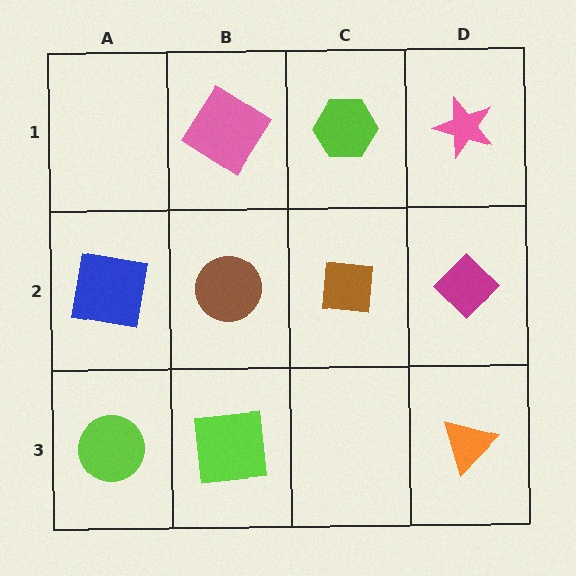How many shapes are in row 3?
3 shapes.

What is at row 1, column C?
A lime hexagon.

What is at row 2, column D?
A magenta diamond.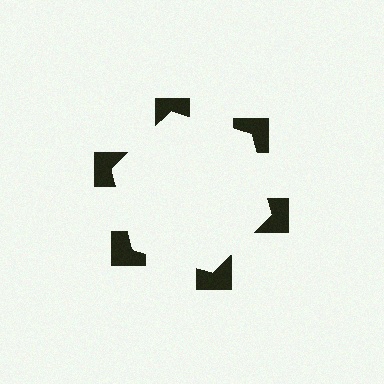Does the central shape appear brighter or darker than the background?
It typically appears slightly brighter than the background, even though no actual brightness change is drawn.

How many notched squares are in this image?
There are 6 — one at each vertex of the illusory hexagon.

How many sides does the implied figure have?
6 sides.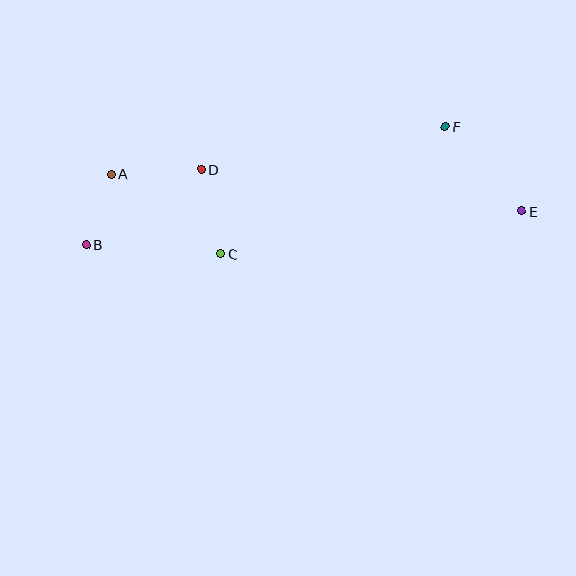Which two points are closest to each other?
Points A and B are closest to each other.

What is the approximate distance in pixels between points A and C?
The distance between A and C is approximately 135 pixels.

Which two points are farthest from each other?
Points B and E are farthest from each other.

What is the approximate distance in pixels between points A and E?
The distance between A and E is approximately 412 pixels.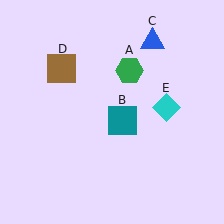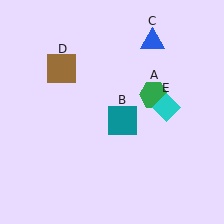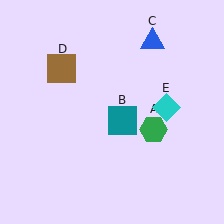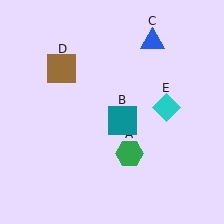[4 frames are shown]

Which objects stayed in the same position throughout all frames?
Teal square (object B) and blue triangle (object C) and brown square (object D) and cyan diamond (object E) remained stationary.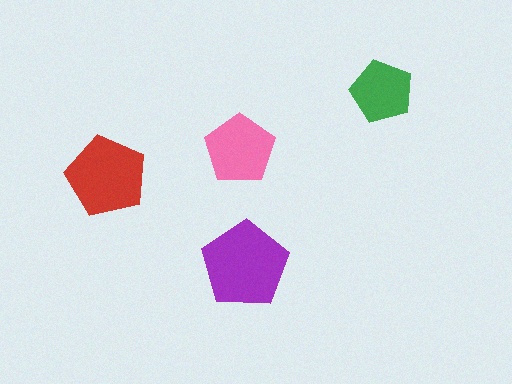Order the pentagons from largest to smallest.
the purple one, the red one, the pink one, the green one.